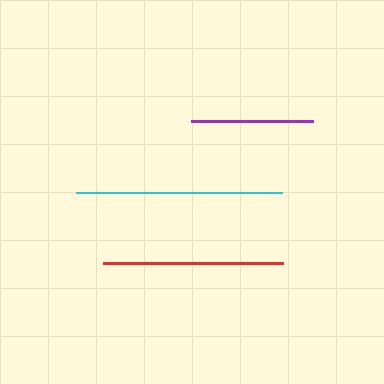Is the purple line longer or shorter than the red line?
The red line is longer than the purple line.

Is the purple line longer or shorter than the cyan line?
The cyan line is longer than the purple line.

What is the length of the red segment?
The red segment is approximately 180 pixels long.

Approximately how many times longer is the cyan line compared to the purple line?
The cyan line is approximately 1.7 times the length of the purple line.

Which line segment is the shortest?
The purple line is the shortest at approximately 122 pixels.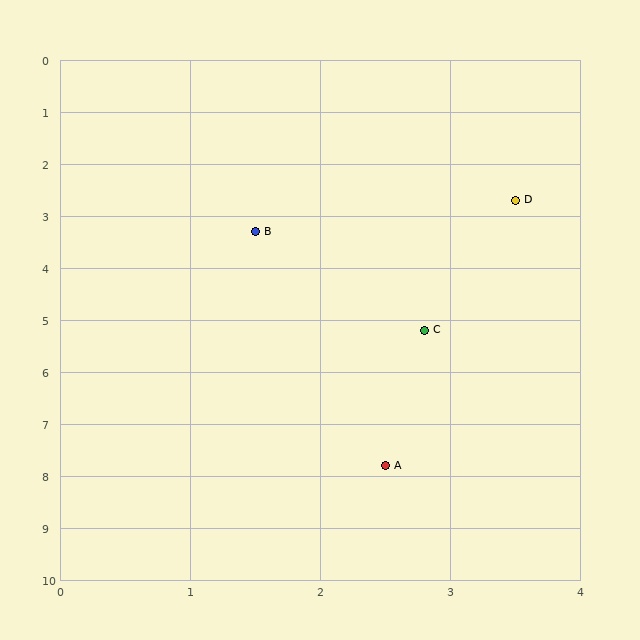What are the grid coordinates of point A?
Point A is at approximately (2.5, 7.8).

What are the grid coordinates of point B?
Point B is at approximately (1.5, 3.3).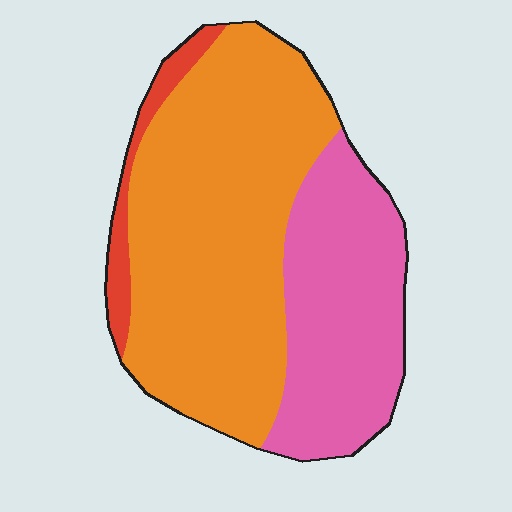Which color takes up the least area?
Red, at roughly 5%.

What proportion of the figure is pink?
Pink takes up about one third (1/3) of the figure.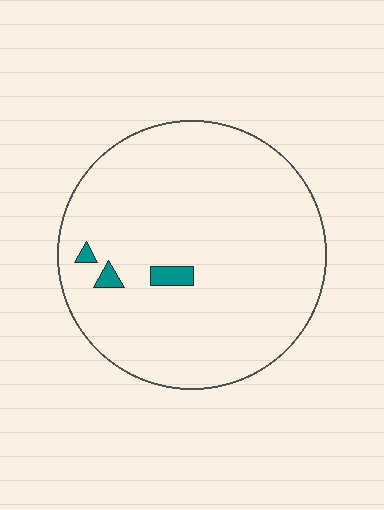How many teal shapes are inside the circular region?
3.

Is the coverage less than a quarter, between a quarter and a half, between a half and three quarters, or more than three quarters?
Less than a quarter.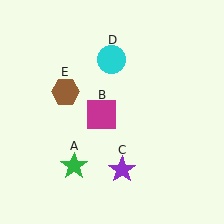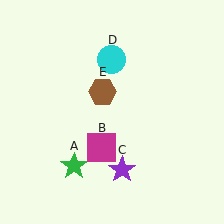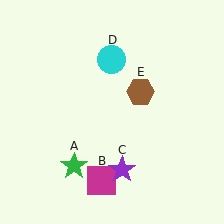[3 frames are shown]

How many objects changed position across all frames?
2 objects changed position: magenta square (object B), brown hexagon (object E).